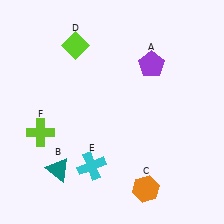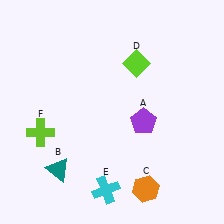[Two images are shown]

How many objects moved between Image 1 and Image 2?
3 objects moved between the two images.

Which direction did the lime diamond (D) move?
The lime diamond (D) moved right.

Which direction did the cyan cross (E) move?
The cyan cross (E) moved down.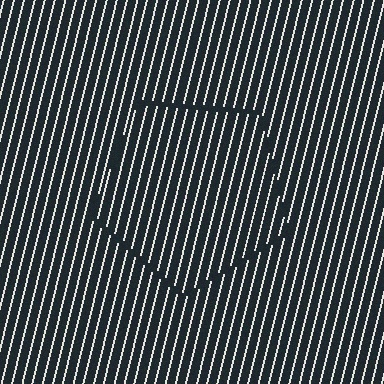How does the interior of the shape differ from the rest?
The interior of the shape contains the same grating, shifted by half a period — the contour is defined by the phase discontinuity where line-ends from the inner and outer gratings abut.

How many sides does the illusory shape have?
5 sides — the line-ends trace a pentagon.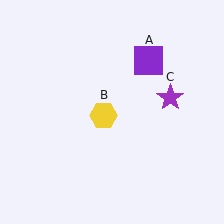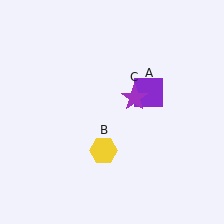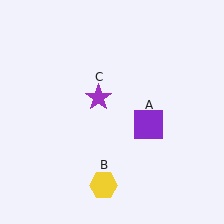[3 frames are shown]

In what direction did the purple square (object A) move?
The purple square (object A) moved down.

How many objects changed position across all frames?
3 objects changed position: purple square (object A), yellow hexagon (object B), purple star (object C).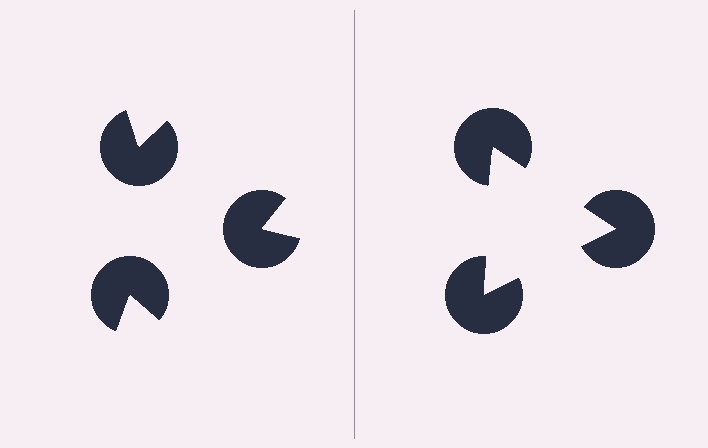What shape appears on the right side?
An illusory triangle.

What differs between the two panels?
The pac-man discs are positioned identically on both sides; only the wedge orientations differ. On the right they align to a triangle; on the left they are misaligned.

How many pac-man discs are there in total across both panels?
6 — 3 on each side.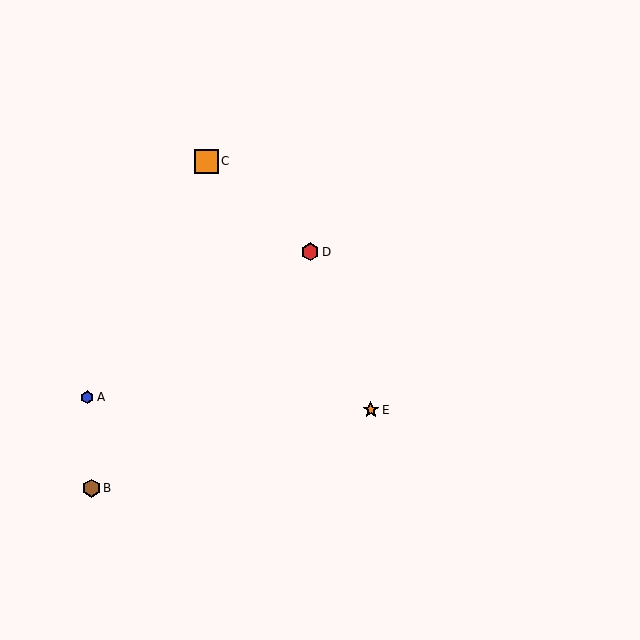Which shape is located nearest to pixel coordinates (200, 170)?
The orange square (labeled C) at (206, 161) is nearest to that location.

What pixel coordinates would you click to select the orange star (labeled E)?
Click at (371, 410) to select the orange star E.